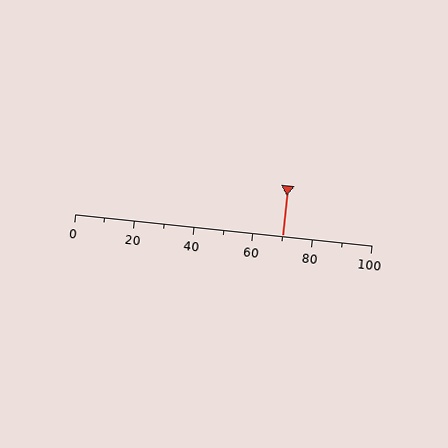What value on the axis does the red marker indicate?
The marker indicates approximately 70.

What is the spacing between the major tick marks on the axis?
The major ticks are spaced 20 apart.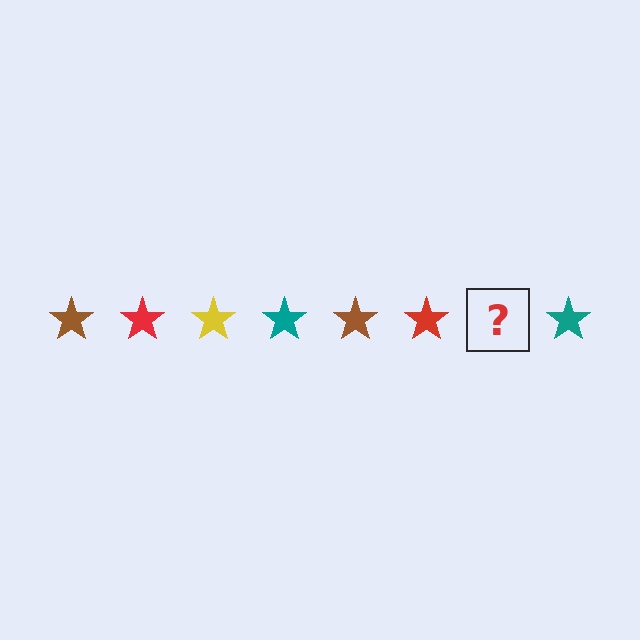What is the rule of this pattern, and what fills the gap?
The rule is that the pattern cycles through brown, red, yellow, teal stars. The gap should be filled with a yellow star.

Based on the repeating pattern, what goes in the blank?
The blank should be a yellow star.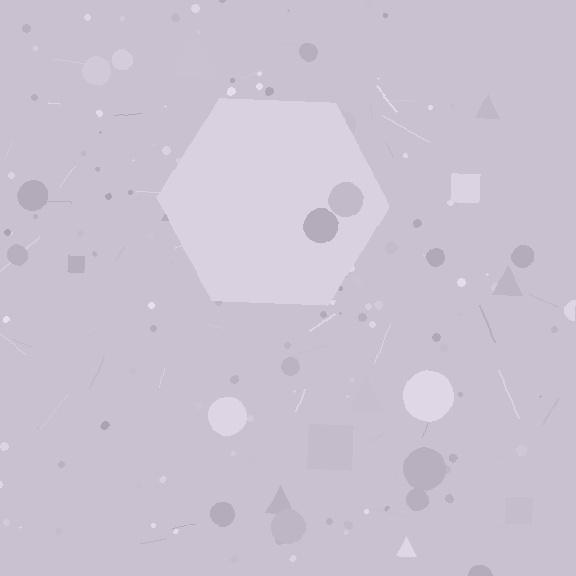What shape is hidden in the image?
A hexagon is hidden in the image.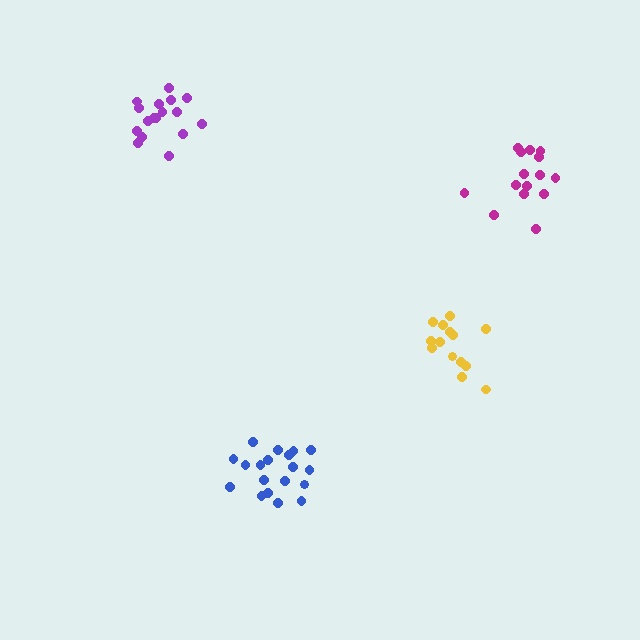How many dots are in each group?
Group 1: 14 dots, Group 2: 15 dots, Group 3: 17 dots, Group 4: 19 dots (65 total).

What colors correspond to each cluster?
The clusters are colored: yellow, magenta, purple, blue.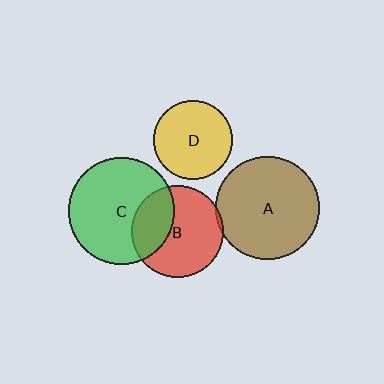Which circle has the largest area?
Circle C (green).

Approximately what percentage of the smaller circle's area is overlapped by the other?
Approximately 35%.